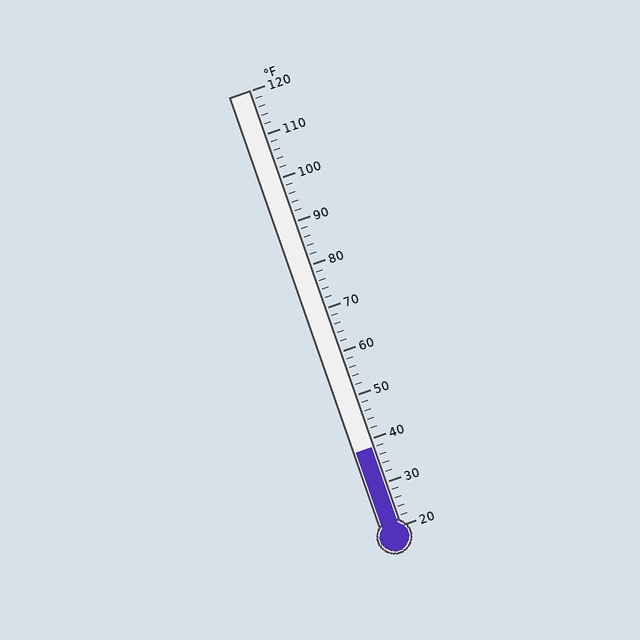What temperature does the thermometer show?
The thermometer shows approximately 38°F.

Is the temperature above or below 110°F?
The temperature is below 110°F.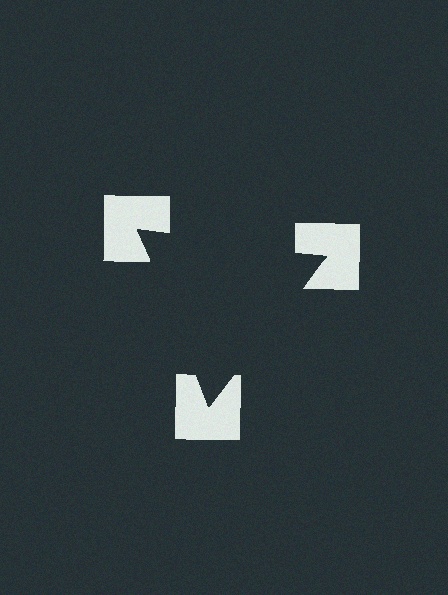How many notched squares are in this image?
There are 3 — one at each vertex of the illusory triangle.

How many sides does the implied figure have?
3 sides.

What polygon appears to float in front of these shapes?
An illusory triangle — its edges are inferred from the aligned wedge cuts in the notched squares, not physically drawn.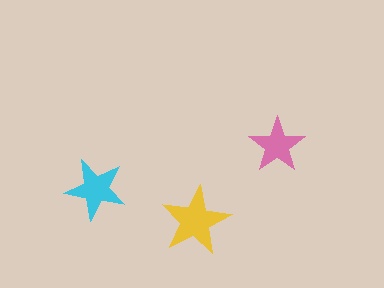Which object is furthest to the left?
The cyan star is leftmost.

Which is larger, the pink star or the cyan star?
The cyan one.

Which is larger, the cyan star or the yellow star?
The yellow one.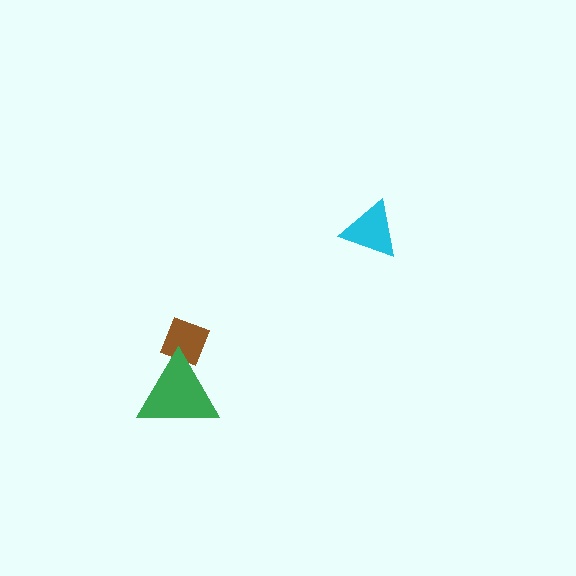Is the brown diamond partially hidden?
Yes, it is partially covered by another shape.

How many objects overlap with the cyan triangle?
0 objects overlap with the cyan triangle.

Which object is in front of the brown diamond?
The green triangle is in front of the brown diamond.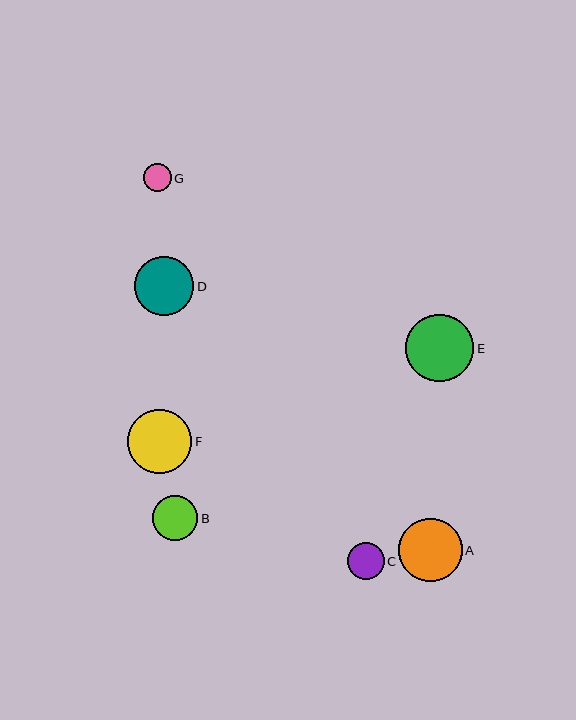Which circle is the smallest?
Circle G is the smallest with a size of approximately 28 pixels.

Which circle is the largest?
Circle E is the largest with a size of approximately 68 pixels.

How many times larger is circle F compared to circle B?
Circle F is approximately 1.4 times the size of circle B.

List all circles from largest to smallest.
From largest to smallest: E, F, A, D, B, C, G.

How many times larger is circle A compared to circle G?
Circle A is approximately 2.3 times the size of circle G.